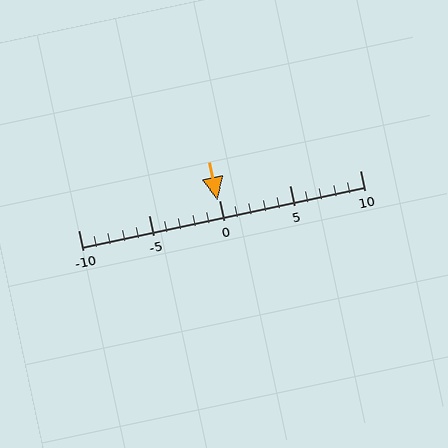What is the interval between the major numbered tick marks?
The major tick marks are spaced 5 units apart.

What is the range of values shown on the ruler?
The ruler shows values from -10 to 10.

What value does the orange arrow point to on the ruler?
The orange arrow points to approximately 0.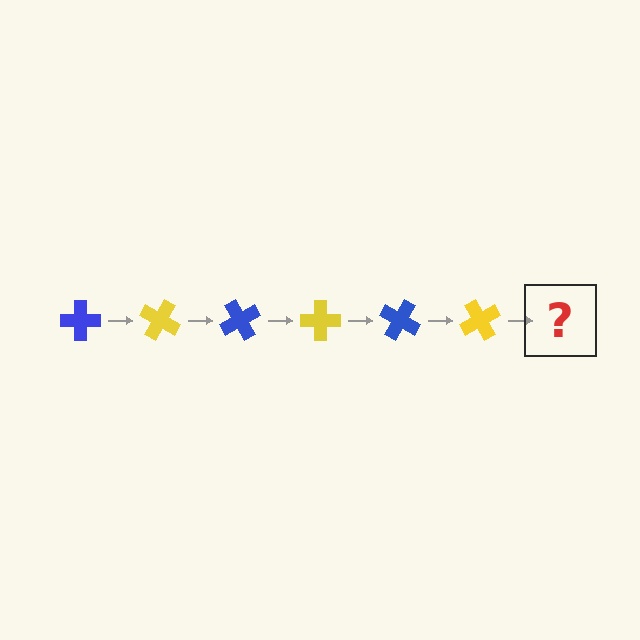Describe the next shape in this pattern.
It should be a blue cross, rotated 180 degrees from the start.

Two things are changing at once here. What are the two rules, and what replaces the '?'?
The two rules are that it rotates 30 degrees each step and the color cycles through blue and yellow. The '?' should be a blue cross, rotated 180 degrees from the start.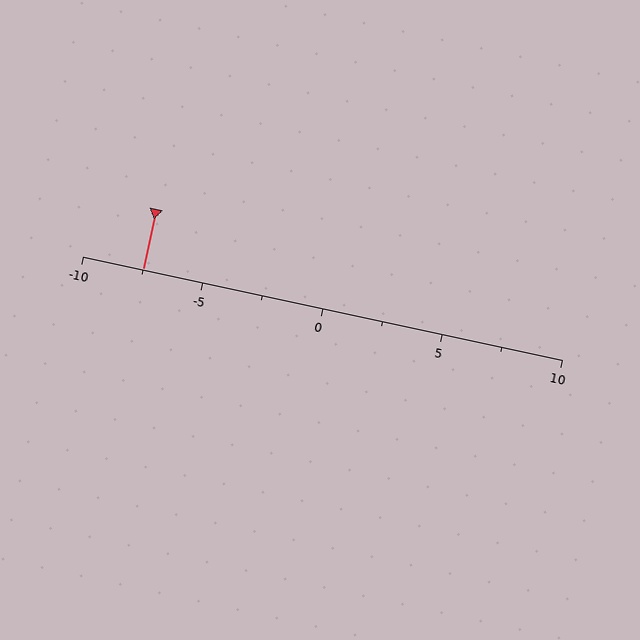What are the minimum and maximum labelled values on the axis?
The axis runs from -10 to 10.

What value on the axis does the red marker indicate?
The marker indicates approximately -7.5.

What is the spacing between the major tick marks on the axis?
The major ticks are spaced 5 apart.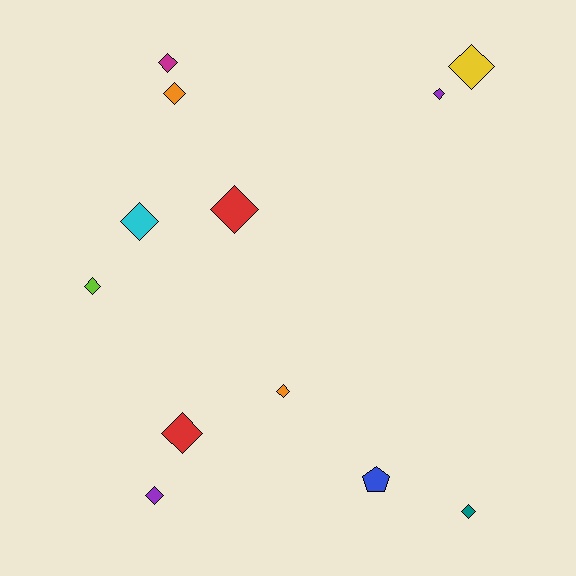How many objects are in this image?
There are 12 objects.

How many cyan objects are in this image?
There is 1 cyan object.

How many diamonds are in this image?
There are 11 diamonds.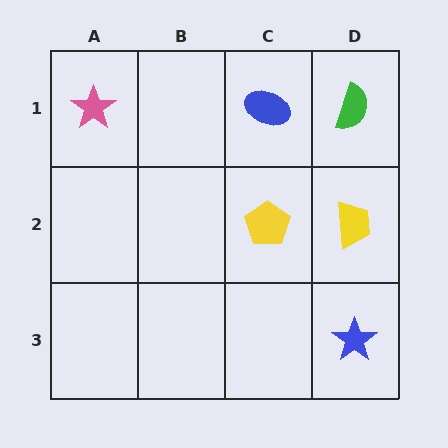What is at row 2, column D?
A yellow trapezoid.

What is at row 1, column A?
A pink star.